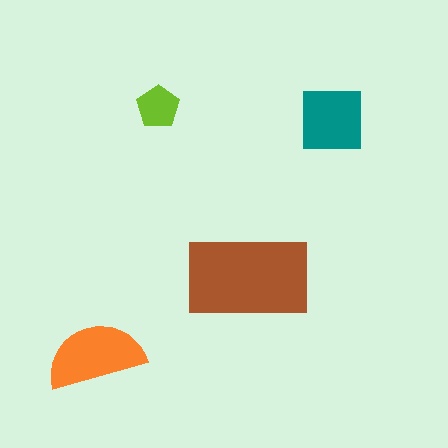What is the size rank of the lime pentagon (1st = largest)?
4th.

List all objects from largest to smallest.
The brown rectangle, the orange semicircle, the teal square, the lime pentagon.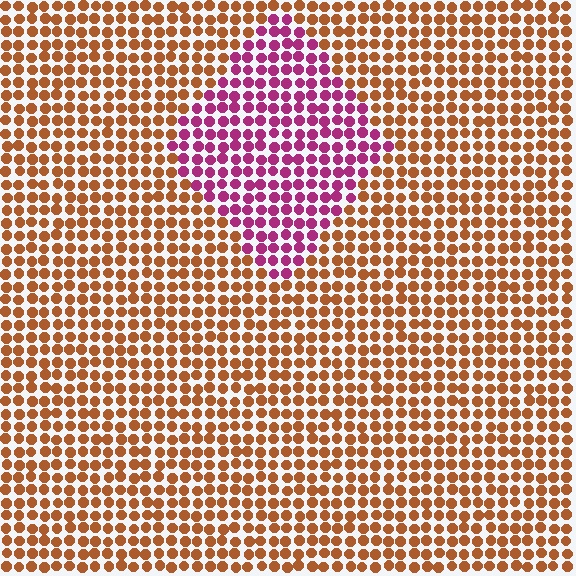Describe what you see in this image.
The image is filled with small brown elements in a uniform arrangement. A diamond-shaped region is visible where the elements are tinted to a slightly different hue, forming a subtle color boundary.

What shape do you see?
I see a diamond.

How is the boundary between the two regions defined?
The boundary is defined purely by a slight shift in hue (about 61 degrees). Spacing, size, and orientation are identical on both sides.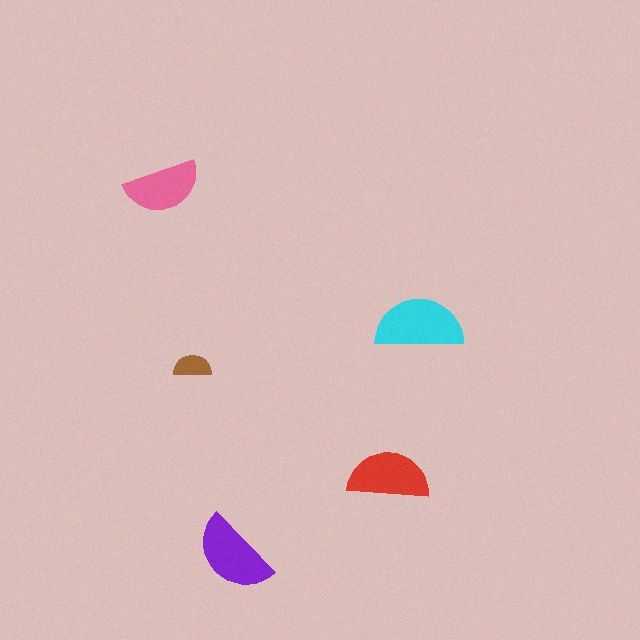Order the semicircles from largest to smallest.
the cyan one, the purple one, the red one, the pink one, the brown one.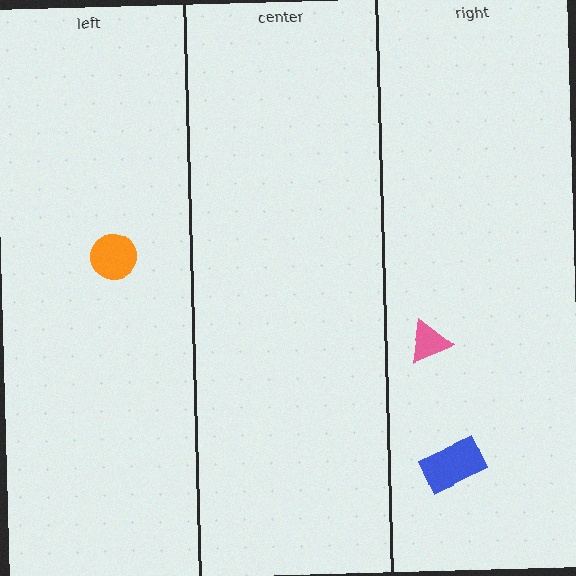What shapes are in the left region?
The orange circle.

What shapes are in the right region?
The blue rectangle, the pink triangle.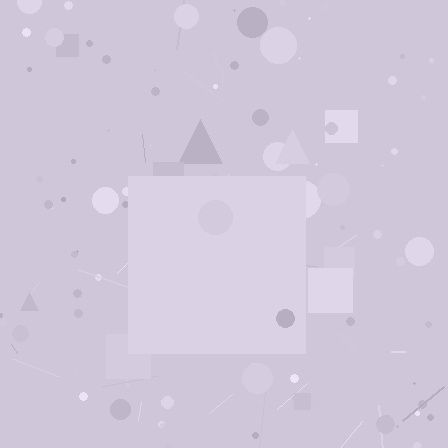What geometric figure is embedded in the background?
A square is embedded in the background.